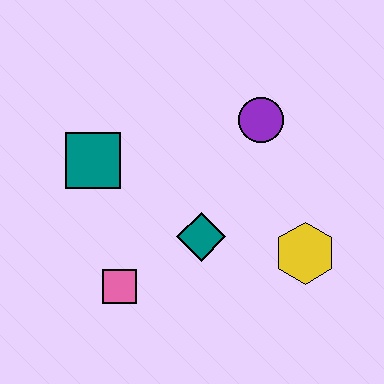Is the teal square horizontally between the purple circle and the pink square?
No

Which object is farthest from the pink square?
The purple circle is farthest from the pink square.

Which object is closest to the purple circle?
The teal diamond is closest to the purple circle.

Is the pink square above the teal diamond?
No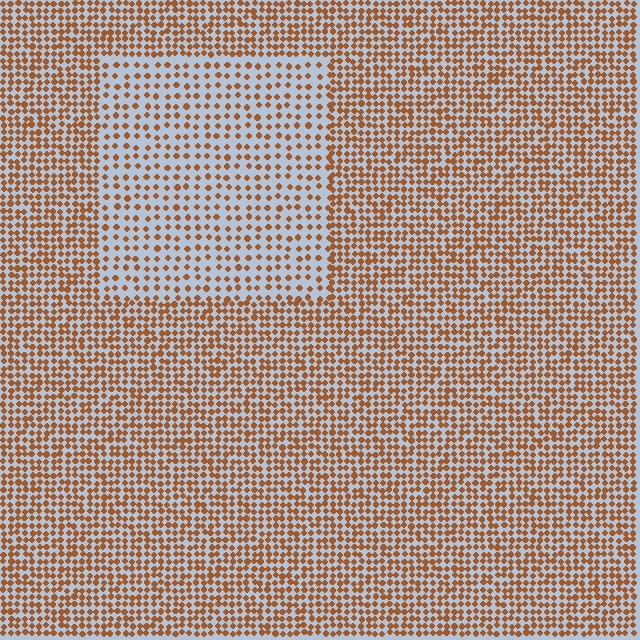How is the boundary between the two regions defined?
The boundary is defined by a change in element density (approximately 2.0x ratio). All elements are the same color, size, and shape.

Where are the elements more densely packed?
The elements are more densely packed outside the rectangle boundary.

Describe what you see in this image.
The image contains small brown elements arranged at two different densities. A rectangle-shaped region is visible where the elements are less densely packed than the surrounding area.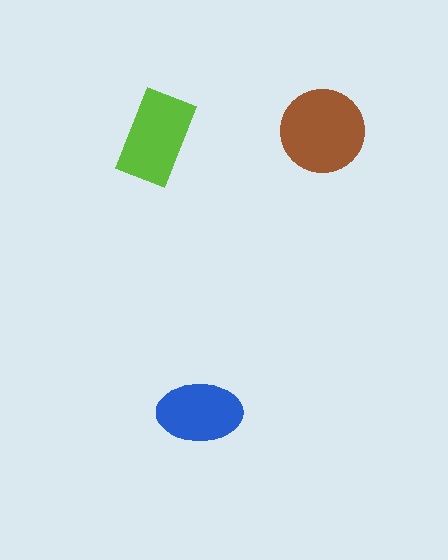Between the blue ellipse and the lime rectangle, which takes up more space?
The lime rectangle.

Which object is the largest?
The brown circle.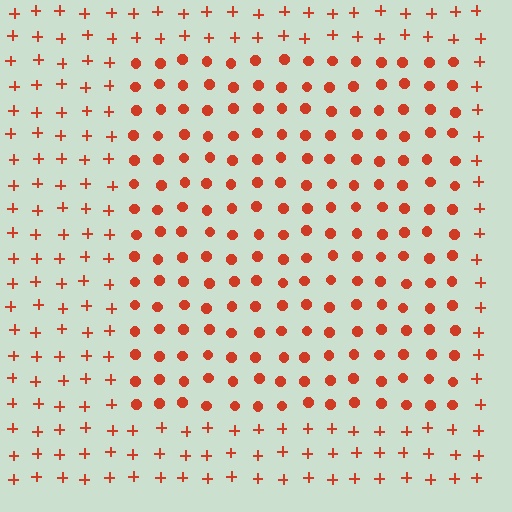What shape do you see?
I see a rectangle.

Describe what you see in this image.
The image is filled with small red elements arranged in a uniform grid. A rectangle-shaped region contains circles, while the surrounding area contains plus signs. The boundary is defined purely by the change in element shape.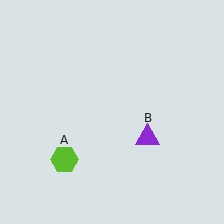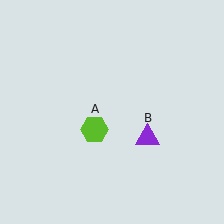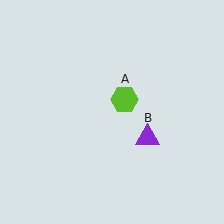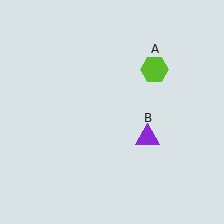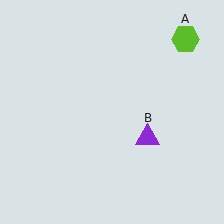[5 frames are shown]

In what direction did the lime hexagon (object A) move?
The lime hexagon (object A) moved up and to the right.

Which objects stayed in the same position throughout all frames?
Purple triangle (object B) remained stationary.